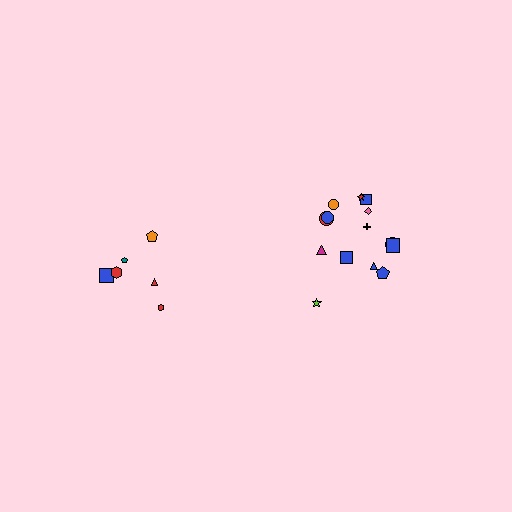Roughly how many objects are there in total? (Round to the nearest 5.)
Roughly 20 objects in total.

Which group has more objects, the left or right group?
The right group.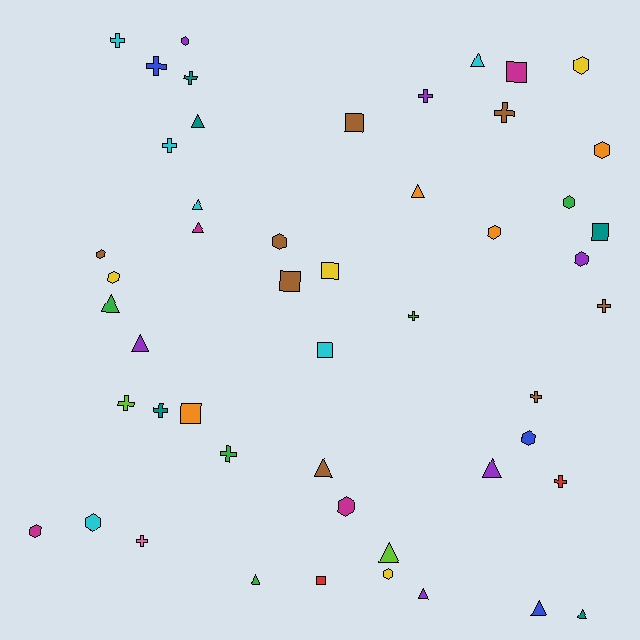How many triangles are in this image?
There are 14 triangles.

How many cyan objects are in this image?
There are 6 cyan objects.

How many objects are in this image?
There are 50 objects.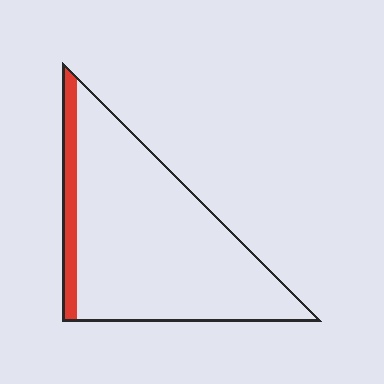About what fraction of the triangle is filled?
About one tenth (1/10).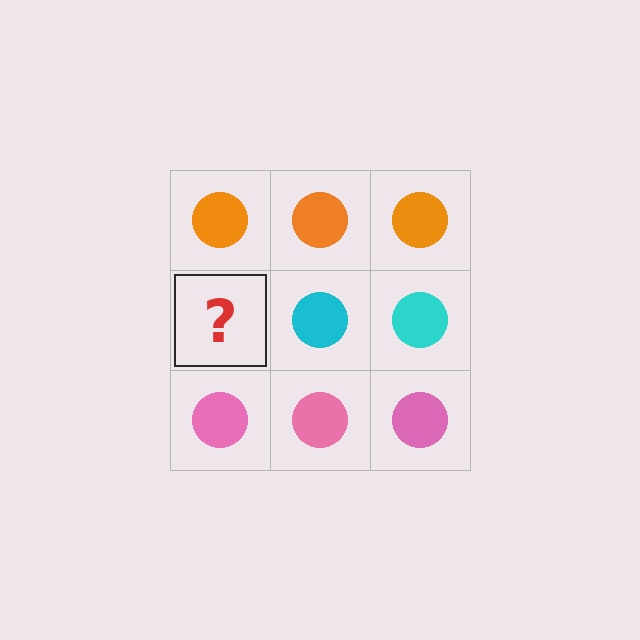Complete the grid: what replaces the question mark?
The question mark should be replaced with a cyan circle.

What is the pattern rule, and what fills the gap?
The rule is that each row has a consistent color. The gap should be filled with a cyan circle.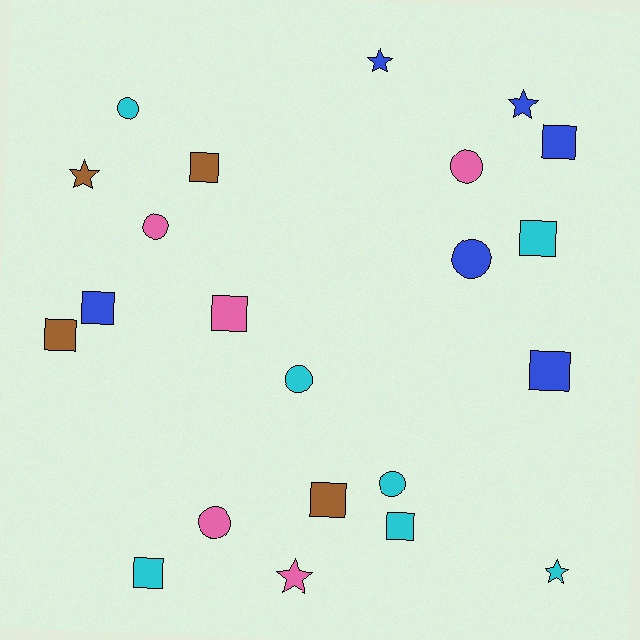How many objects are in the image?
There are 22 objects.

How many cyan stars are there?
There is 1 cyan star.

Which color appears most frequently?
Cyan, with 7 objects.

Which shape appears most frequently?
Square, with 10 objects.